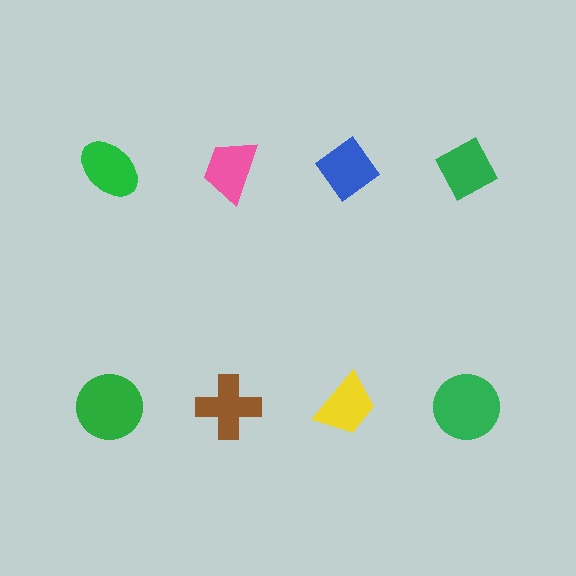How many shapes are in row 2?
4 shapes.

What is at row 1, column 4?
A green diamond.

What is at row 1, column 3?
A blue diamond.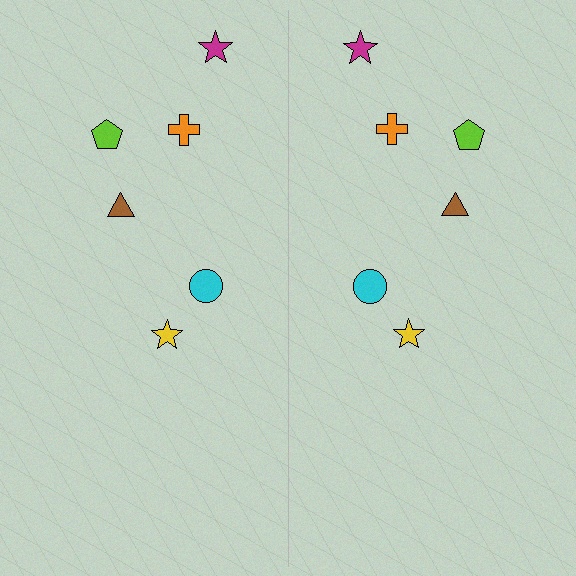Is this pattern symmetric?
Yes, this pattern has bilateral (reflection) symmetry.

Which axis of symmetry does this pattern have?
The pattern has a vertical axis of symmetry running through the center of the image.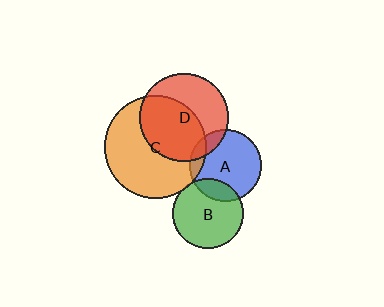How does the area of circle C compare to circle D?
Approximately 1.3 times.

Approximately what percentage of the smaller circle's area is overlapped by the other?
Approximately 10%.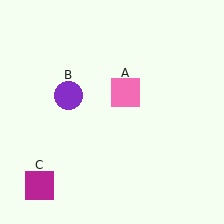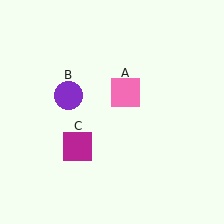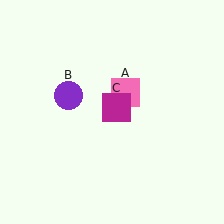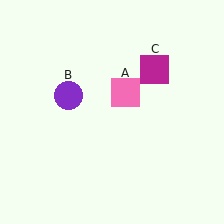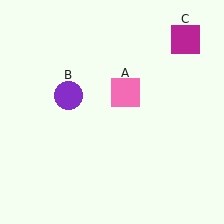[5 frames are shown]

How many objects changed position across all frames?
1 object changed position: magenta square (object C).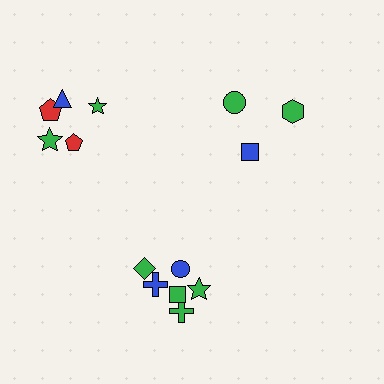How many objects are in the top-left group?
There are 5 objects.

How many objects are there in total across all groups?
There are 14 objects.